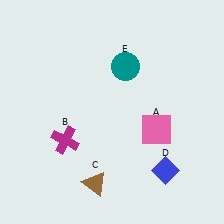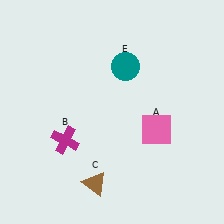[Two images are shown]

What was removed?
The blue diamond (D) was removed in Image 2.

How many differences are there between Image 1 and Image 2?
There is 1 difference between the two images.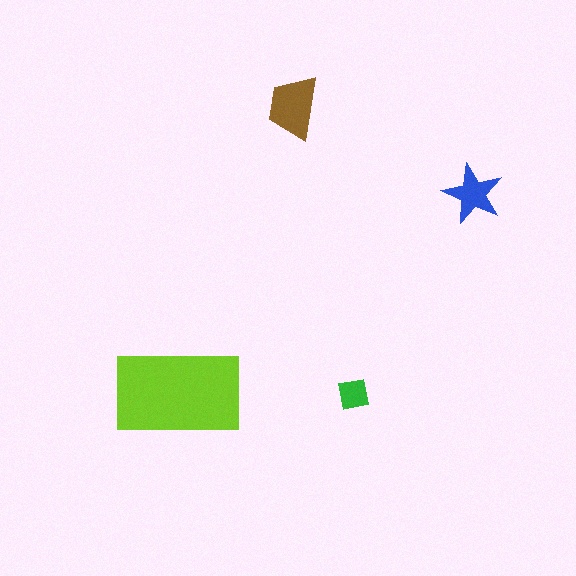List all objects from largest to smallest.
The lime rectangle, the brown trapezoid, the blue star, the green square.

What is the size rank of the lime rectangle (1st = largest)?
1st.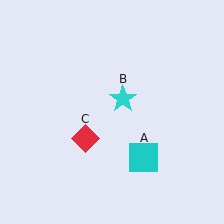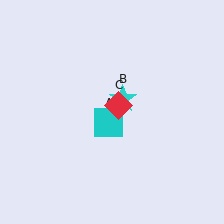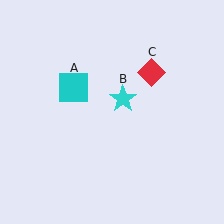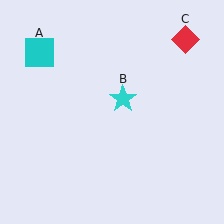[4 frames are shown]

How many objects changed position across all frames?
2 objects changed position: cyan square (object A), red diamond (object C).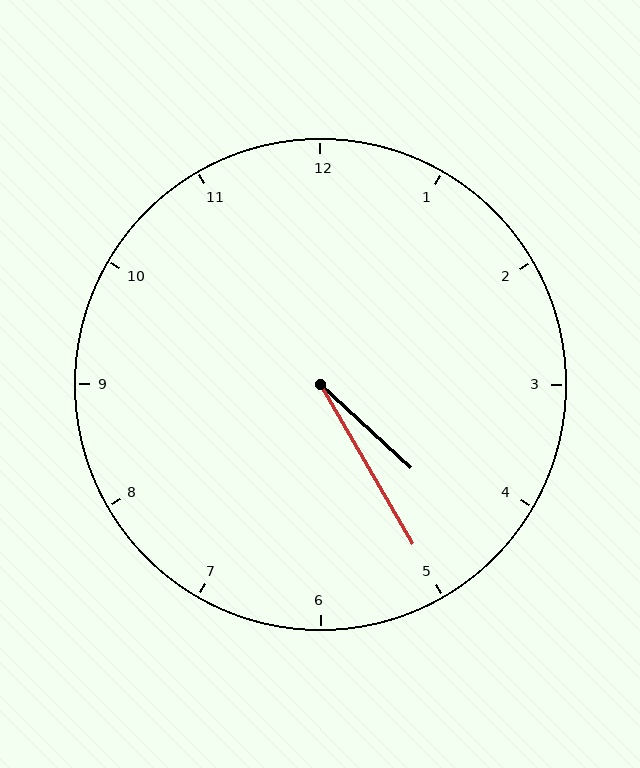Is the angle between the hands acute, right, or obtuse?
It is acute.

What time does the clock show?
4:25.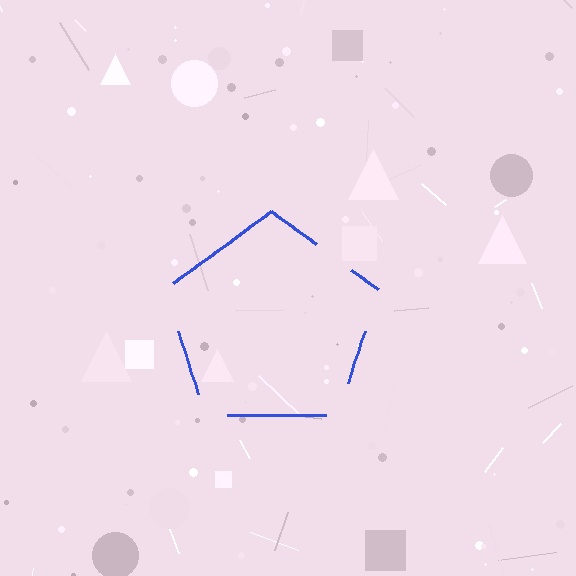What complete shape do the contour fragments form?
The contour fragments form a pentagon.